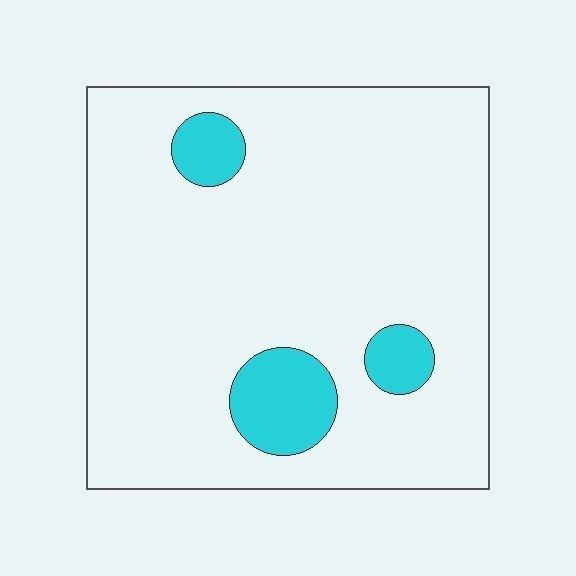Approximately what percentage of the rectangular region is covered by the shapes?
Approximately 10%.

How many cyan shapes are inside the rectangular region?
3.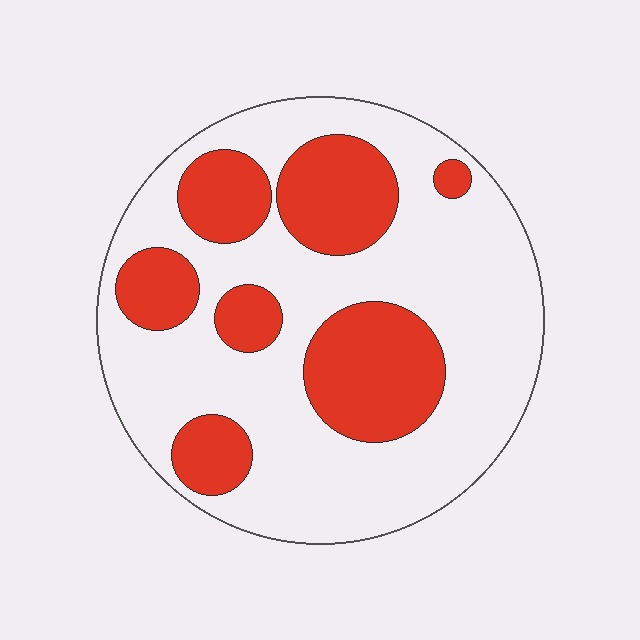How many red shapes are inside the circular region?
7.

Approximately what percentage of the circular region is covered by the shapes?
Approximately 30%.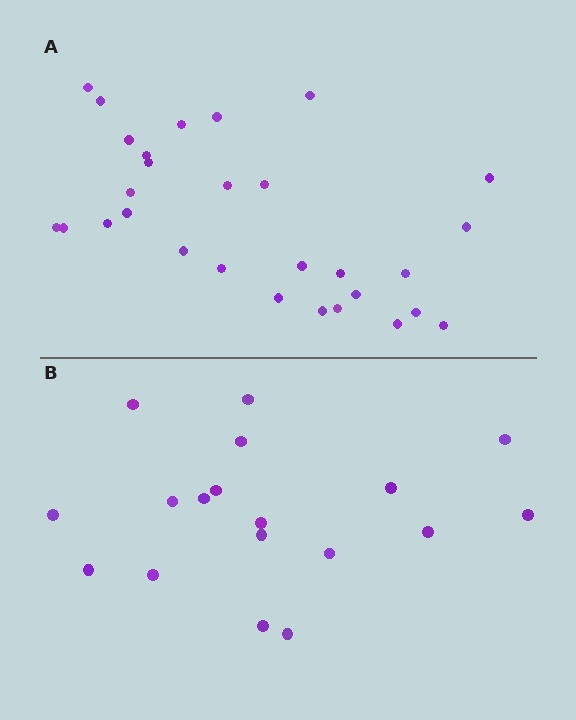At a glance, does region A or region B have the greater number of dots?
Region A (the top region) has more dots.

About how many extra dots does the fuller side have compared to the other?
Region A has roughly 12 or so more dots than region B.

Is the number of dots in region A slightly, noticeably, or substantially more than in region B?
Region A has substantially more. The ratio is roughly 1.6 to 1.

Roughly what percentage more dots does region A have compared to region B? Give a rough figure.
About 60% more.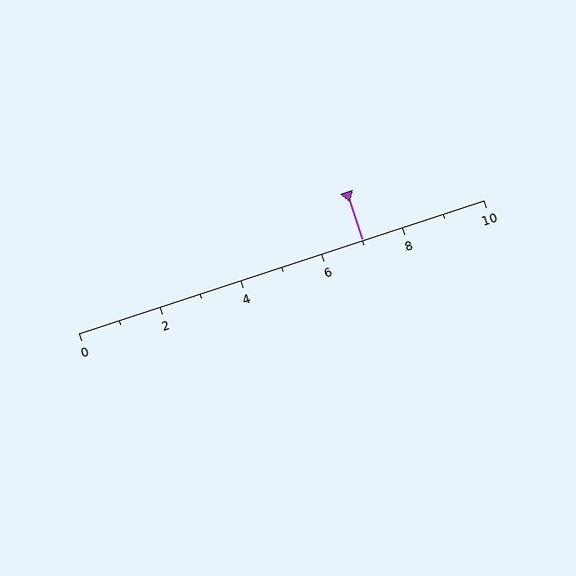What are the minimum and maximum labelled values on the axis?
The axis runs from 0 to 10.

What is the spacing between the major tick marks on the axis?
The major ticks are spaced 2 apart.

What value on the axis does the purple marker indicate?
The marker indicates approximately 7.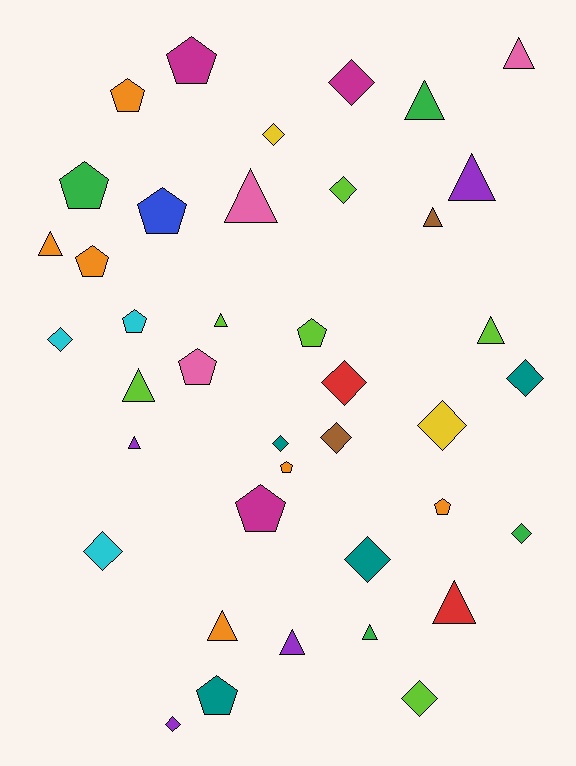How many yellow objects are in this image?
There are 2 yellow objects.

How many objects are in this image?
There are 40 objects.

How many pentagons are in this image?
There are 12 pentagons.